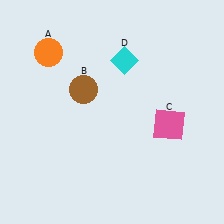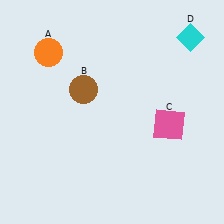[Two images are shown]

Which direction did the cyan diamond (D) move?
The cyan diamond (D) moved right.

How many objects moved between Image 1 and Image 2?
1 object moved between the two images.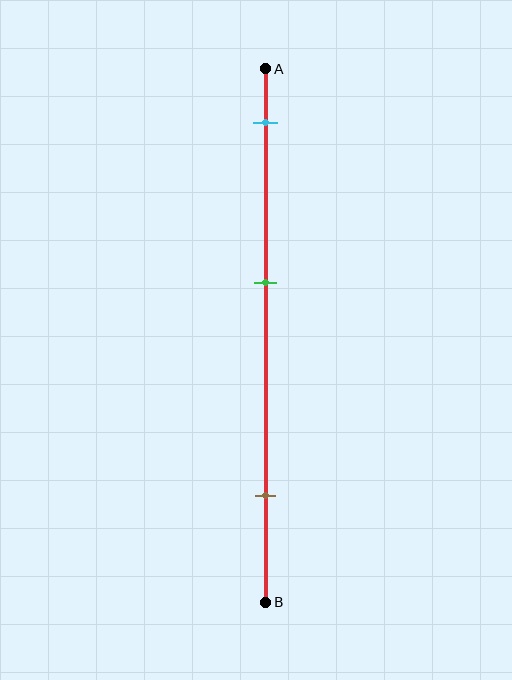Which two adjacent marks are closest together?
The cyan and green marks are the closest adjacent pair.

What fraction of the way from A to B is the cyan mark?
The cyan mark is approximately 10% (0.1) of the way from A to B.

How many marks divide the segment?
There are 3 marks dividing the segment.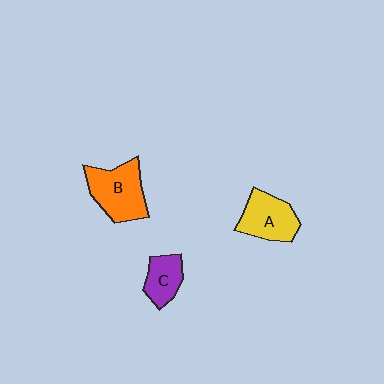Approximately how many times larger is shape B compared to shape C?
Approximately 1.7 times.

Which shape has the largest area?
Shape B (orange).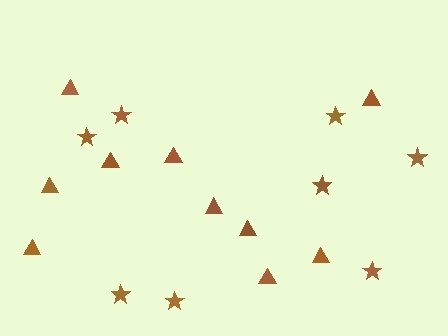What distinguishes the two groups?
There are 2 groups: one group of stars (8) and one group of triangles (10).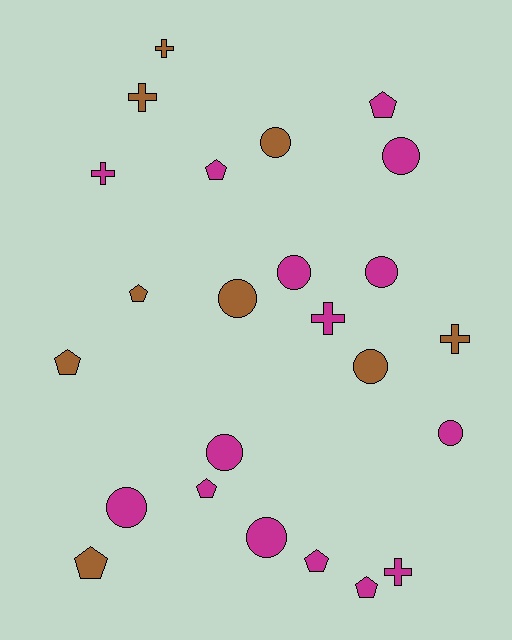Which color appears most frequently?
Magenta, with 15 objects.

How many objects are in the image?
There are 24 objects.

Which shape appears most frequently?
Circle, with 10 objects.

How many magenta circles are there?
There are 7 magenta circles.